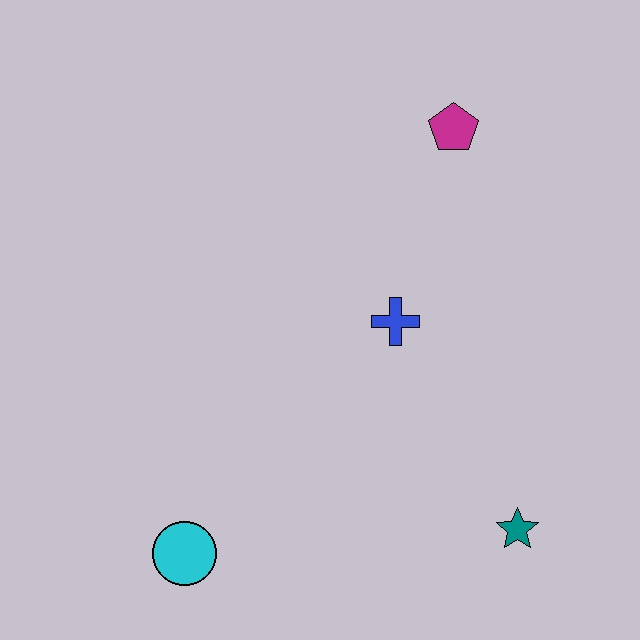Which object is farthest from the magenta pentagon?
The cyan circle is farthest from the magenta pentagon.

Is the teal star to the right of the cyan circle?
Yes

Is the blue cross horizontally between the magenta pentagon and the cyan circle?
Yes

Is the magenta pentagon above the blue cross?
Yes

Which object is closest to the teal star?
The blue cross is closest to the teal star.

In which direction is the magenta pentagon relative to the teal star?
The magenta pentagon is above the teal star.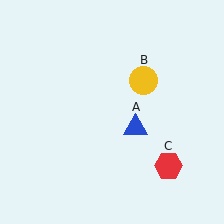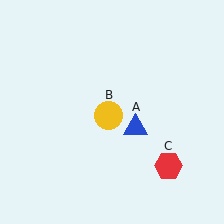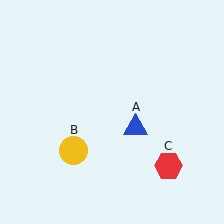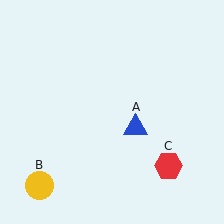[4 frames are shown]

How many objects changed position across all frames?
1 object changed position: yellow circle (object B).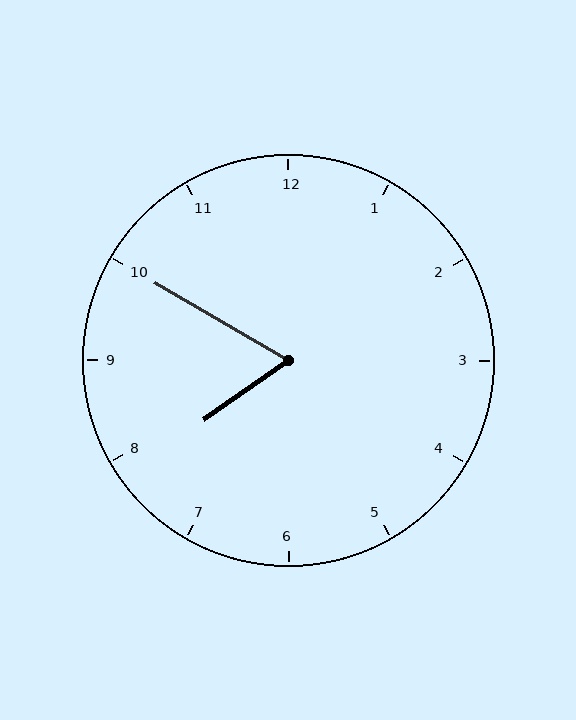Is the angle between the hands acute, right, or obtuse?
It is acute.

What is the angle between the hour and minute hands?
Approximately 65 degrees.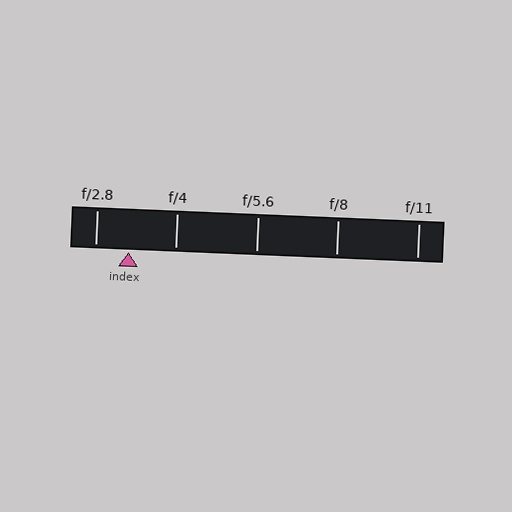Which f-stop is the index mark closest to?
The index mark is closest to f/2.8.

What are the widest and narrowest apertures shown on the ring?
The widest aperture shown is f/2.8 and the narrowest is f/11.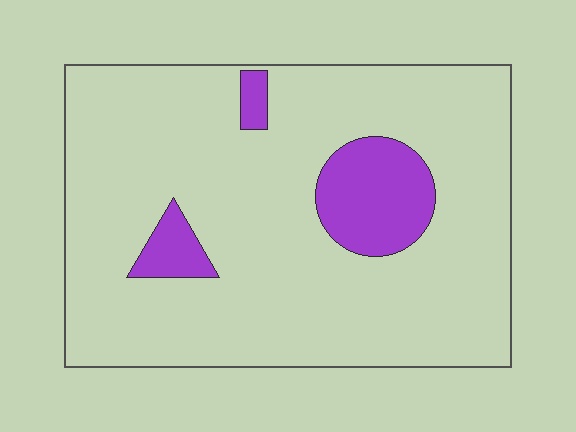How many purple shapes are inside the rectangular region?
3.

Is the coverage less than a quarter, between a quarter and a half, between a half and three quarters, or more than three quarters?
Less than a quarter.